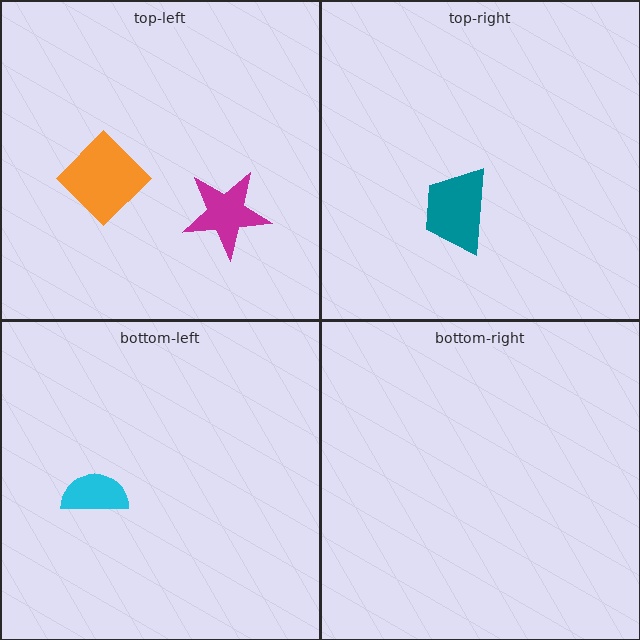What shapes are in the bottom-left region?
The cyan semicircle.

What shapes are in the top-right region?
The teal trapezoid.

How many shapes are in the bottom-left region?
1.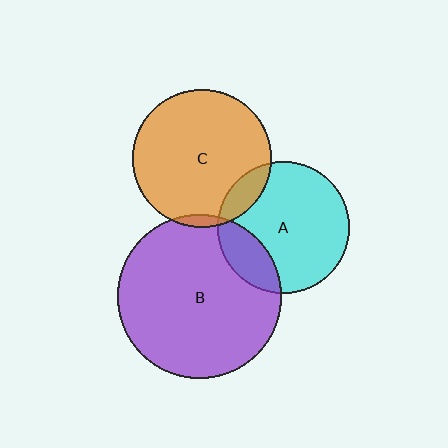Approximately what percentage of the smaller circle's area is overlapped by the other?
Approximately 5%.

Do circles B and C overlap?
Yes.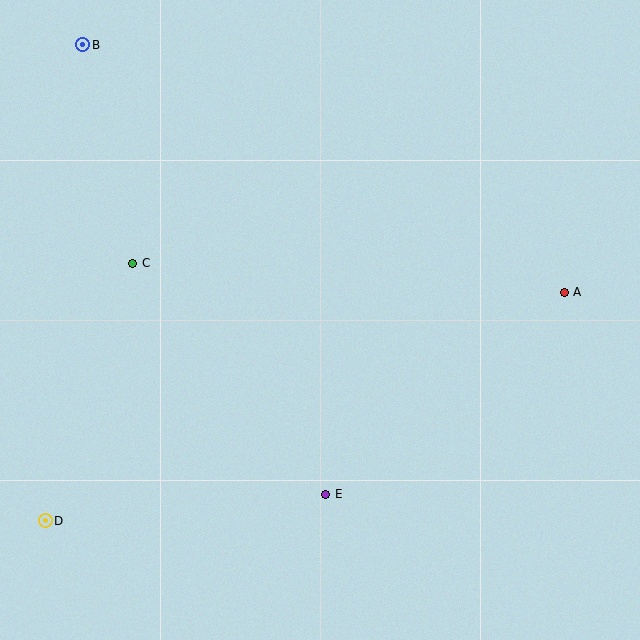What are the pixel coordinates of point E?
Point E is at (326, 494).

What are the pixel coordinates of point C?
Point C is at (133, 263).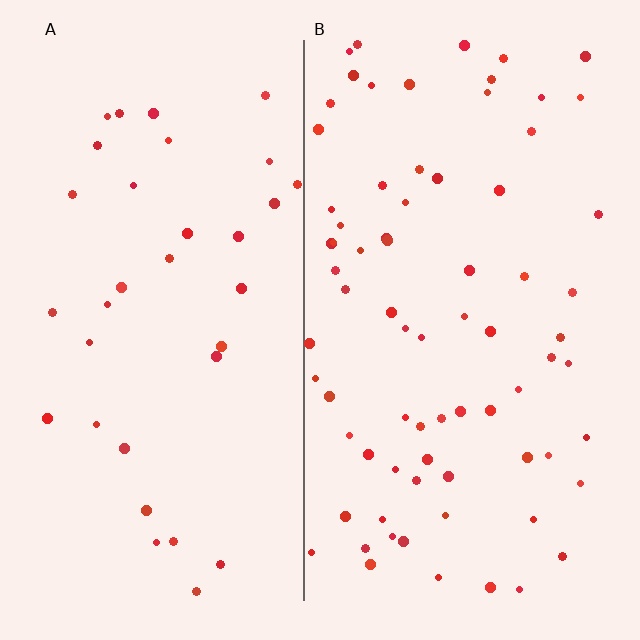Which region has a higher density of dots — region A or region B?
B (the right).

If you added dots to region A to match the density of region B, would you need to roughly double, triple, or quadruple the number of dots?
Approximately double.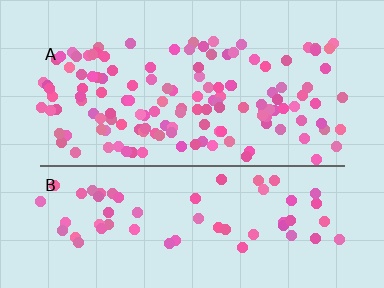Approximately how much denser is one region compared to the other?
Approximately 2.1× — region A over region B.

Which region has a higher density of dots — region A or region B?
A (the top).